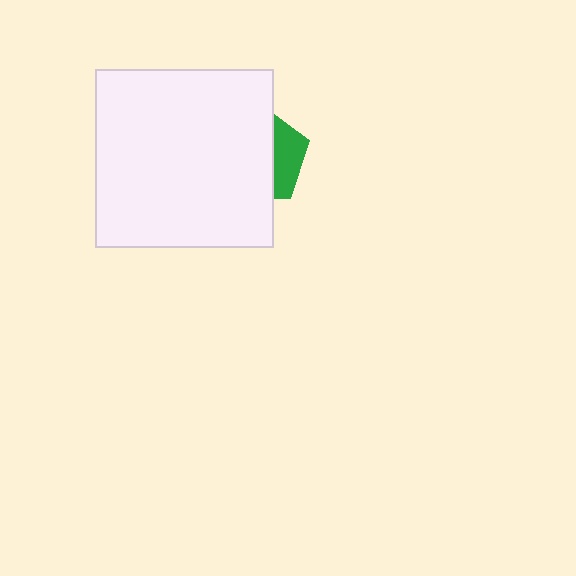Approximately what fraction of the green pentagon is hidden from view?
Roughly 69% of the green pentagon is hidden behind the white square.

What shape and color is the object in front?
The object in front is a white square.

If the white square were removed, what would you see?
You would see the complete green pentagon.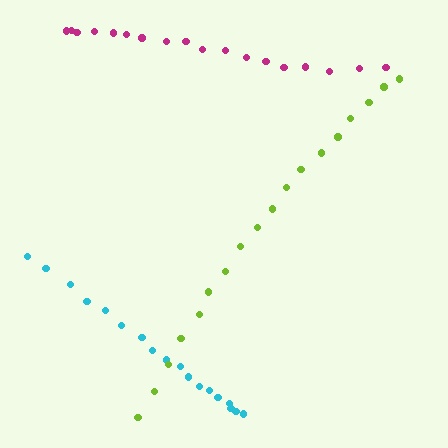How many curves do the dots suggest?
There are 3 distinct paths.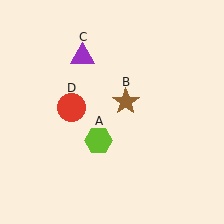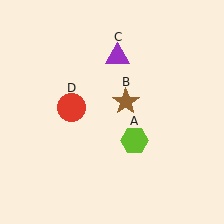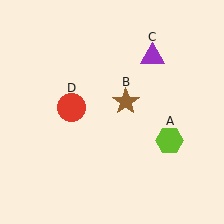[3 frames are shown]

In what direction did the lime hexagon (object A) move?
The lime hexagon (object A) moved right.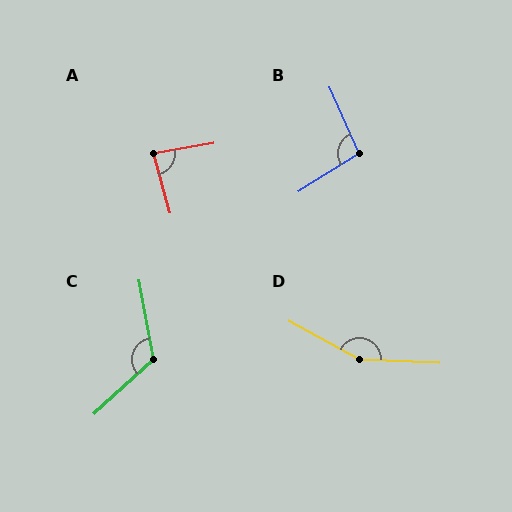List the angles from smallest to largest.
A (85°), B (98°), C (122°), D (154°).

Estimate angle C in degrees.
Approximately 122 degrees.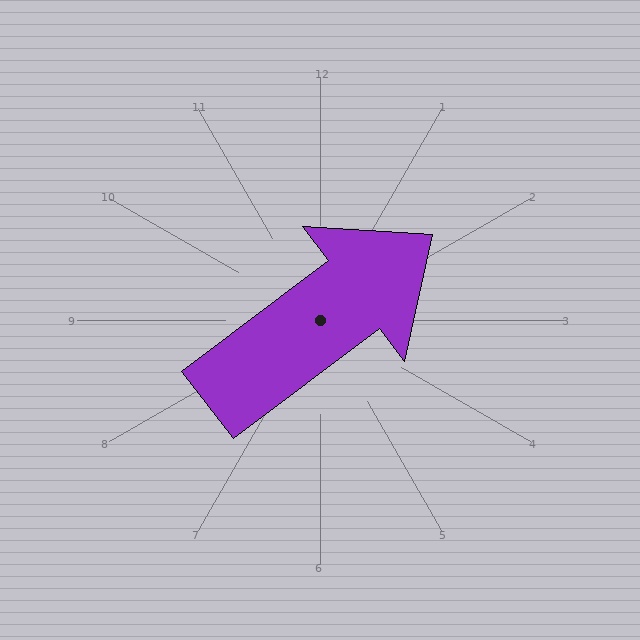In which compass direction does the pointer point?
Northeast.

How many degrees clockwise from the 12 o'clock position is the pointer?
Approximately 53 degrees.